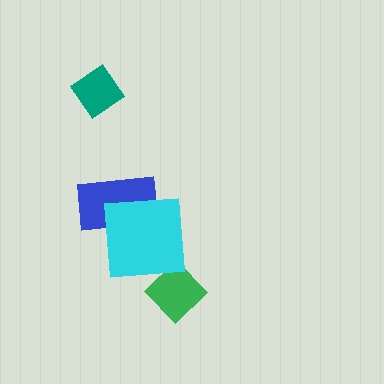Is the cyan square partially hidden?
No, no other shape covers it.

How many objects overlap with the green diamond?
0 objects overlap with the green diamond.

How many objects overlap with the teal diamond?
0 objects overlap with the teal diamond.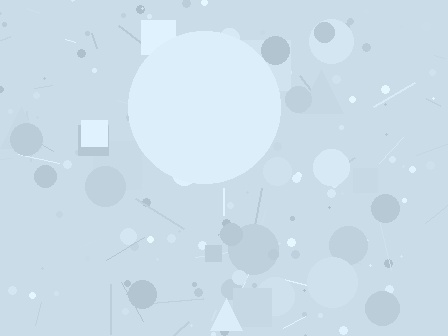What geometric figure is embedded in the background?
A circle is embedded in the background.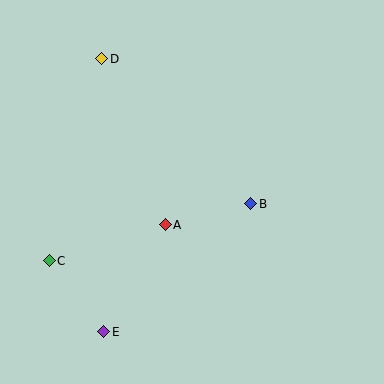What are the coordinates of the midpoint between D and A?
The midpoint between D and A is at (133, 142).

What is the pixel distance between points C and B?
The distance between C and B is 209 pixels.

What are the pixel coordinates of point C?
Point C is at (49, 261).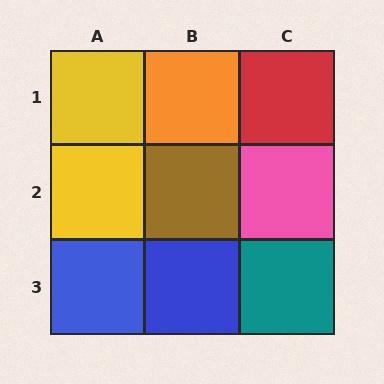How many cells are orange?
1 cell is orange.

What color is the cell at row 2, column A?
Yellow.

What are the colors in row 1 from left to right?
Yellow, orange, red.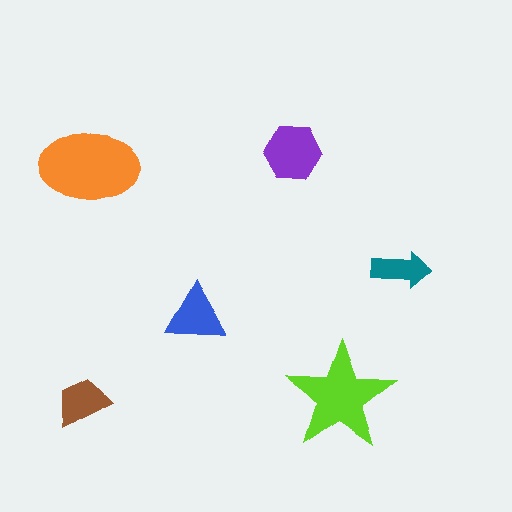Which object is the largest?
The orange ellipse.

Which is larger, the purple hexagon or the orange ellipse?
The orange ellipse.